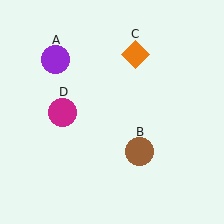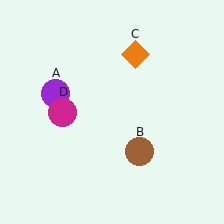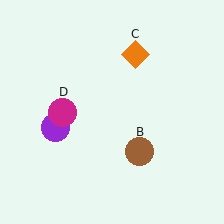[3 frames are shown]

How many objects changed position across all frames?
1 object changed position: purple circle (object A).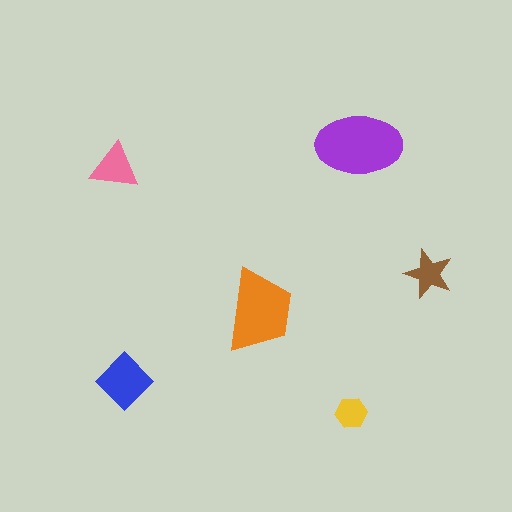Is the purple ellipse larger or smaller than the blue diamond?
Larger.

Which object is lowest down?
The yellow hexagon is bottommost.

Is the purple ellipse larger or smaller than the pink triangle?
Larger.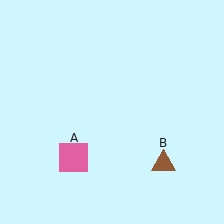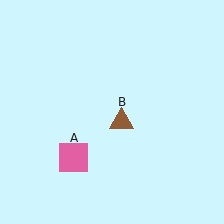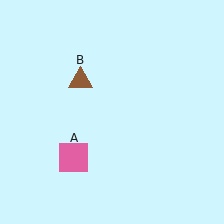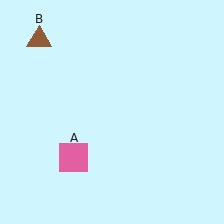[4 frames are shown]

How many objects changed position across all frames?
1 object changed position: brown triangle (object B).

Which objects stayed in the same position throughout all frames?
Pink square (object A) remained stationary.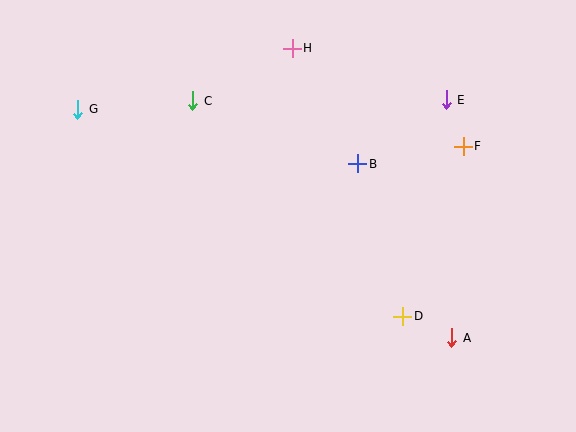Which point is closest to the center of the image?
Point B at (358, 164) is closest to the center.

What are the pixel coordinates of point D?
Point D is at (403, 316).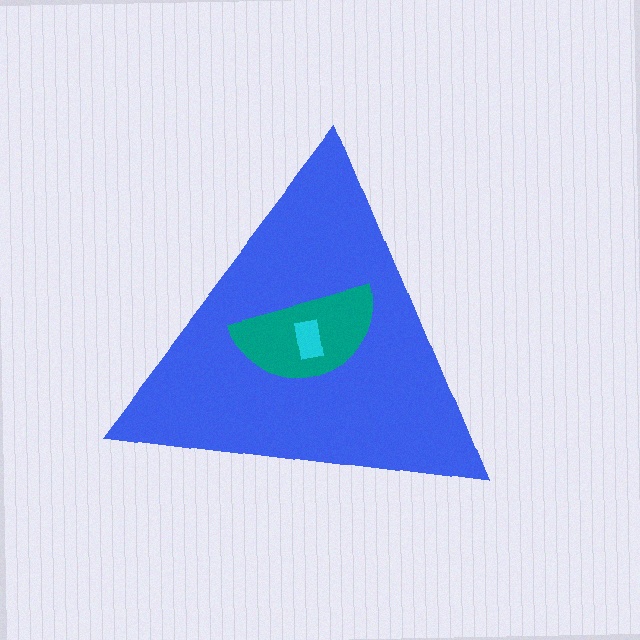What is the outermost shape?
The blue triangle.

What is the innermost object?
The cyan rectangle.